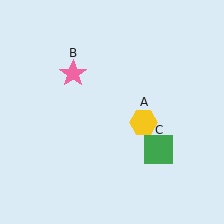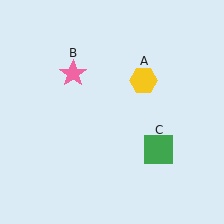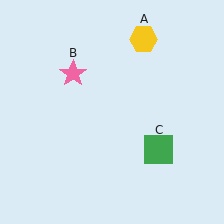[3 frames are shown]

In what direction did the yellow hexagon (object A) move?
The yellow hexagon (object A) moved up.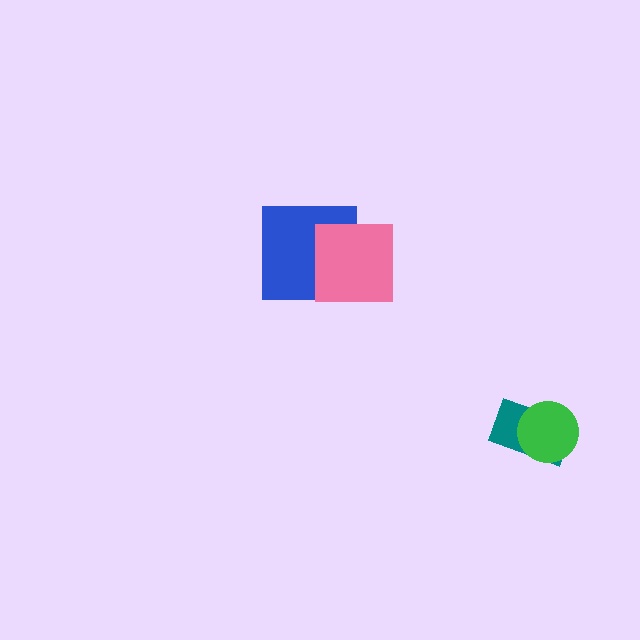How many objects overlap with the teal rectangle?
1 object overlaps with the teal rectangle.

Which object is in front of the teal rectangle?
The green circle is in front of the teal rectangle.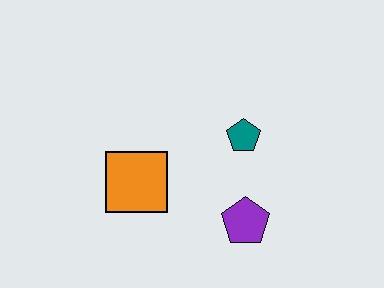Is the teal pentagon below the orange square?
No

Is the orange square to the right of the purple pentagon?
No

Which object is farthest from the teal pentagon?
The orange square is farthest from the teal pentagon.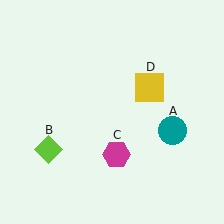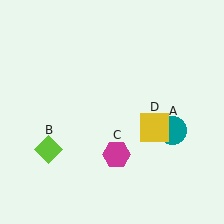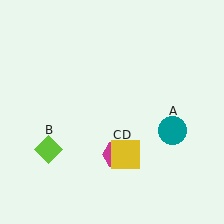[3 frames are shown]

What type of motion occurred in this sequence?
The yellow square (object D) rotated clockwise around the center of the scene.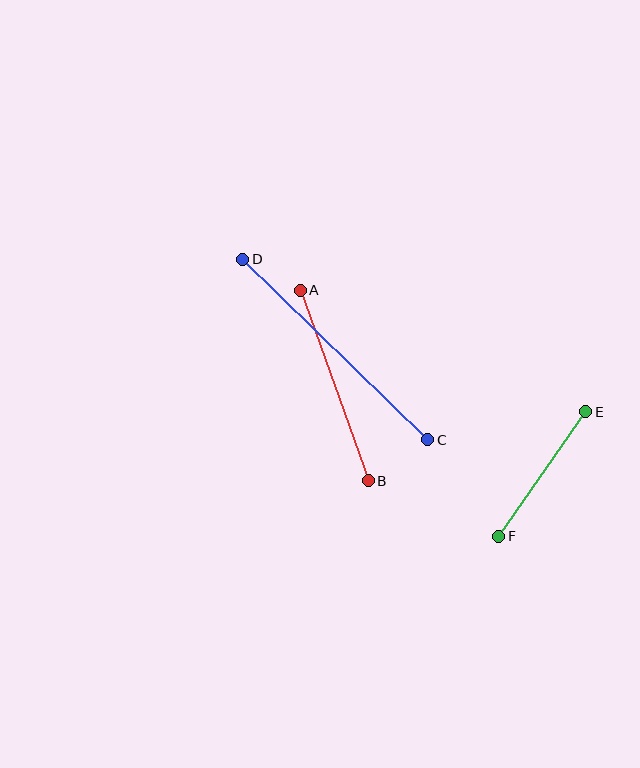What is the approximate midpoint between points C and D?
The midpoint is at approximately (335, 350) pixels.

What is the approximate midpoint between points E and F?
The midpoint is at approximately (542, 474) pixels.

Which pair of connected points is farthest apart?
Points C and D are farthest apart.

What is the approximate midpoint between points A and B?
The midpoint is at approximately (334, 386) pixels.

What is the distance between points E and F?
The distance is approximately 152 pixels.